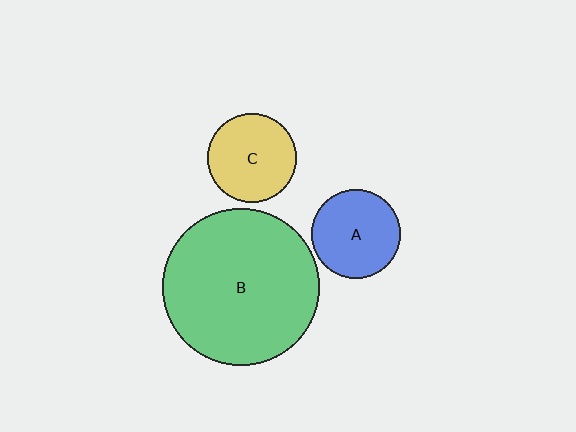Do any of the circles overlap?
No, none of the circles overlap.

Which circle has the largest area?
Circle B (green).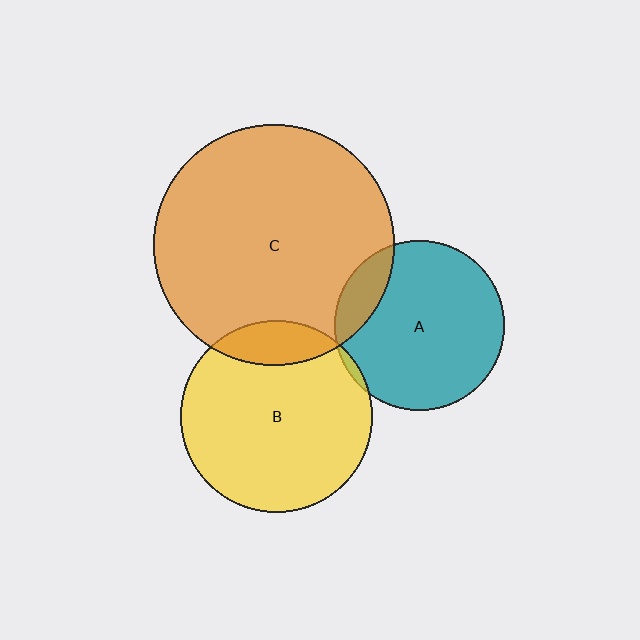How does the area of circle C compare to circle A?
Approximately 2.0 times.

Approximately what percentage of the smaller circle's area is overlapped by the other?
Approximately 15%.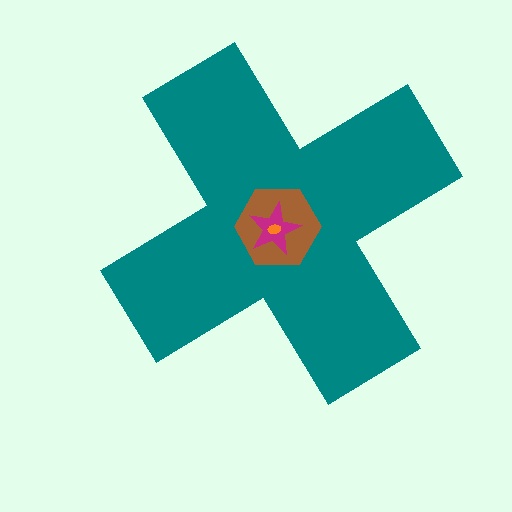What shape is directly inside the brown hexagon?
The magenta star.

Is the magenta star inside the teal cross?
Yes.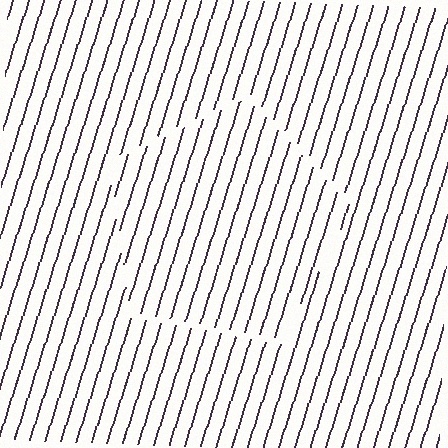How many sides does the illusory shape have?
5 sides — the line-ends trace a pentagon.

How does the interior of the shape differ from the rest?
The interior of the shape contains the same grating, shifted by half a period — the contour is defined by the phase discontinuity where line-ends from the inner and outer gratings abut.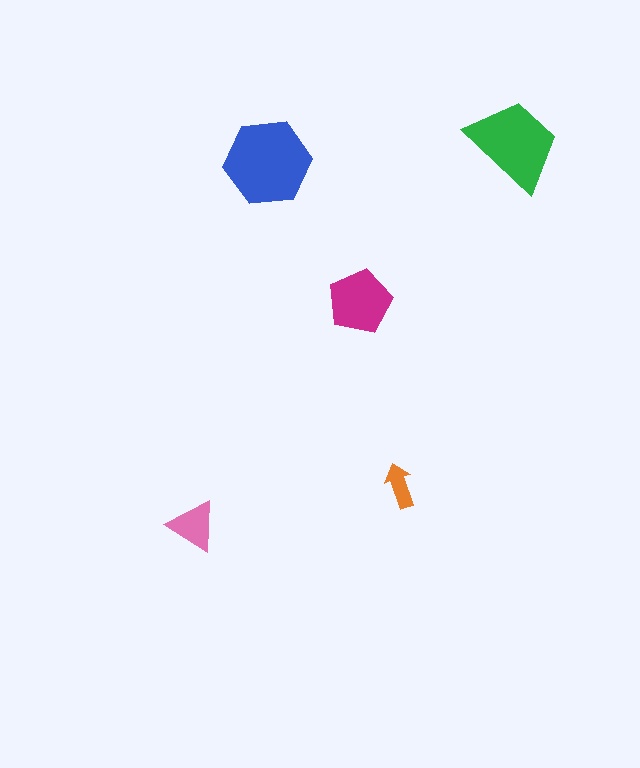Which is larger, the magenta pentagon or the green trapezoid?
The green trapezoid.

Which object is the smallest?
The orange arrow.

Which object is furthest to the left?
The pink triangle is leftmost.